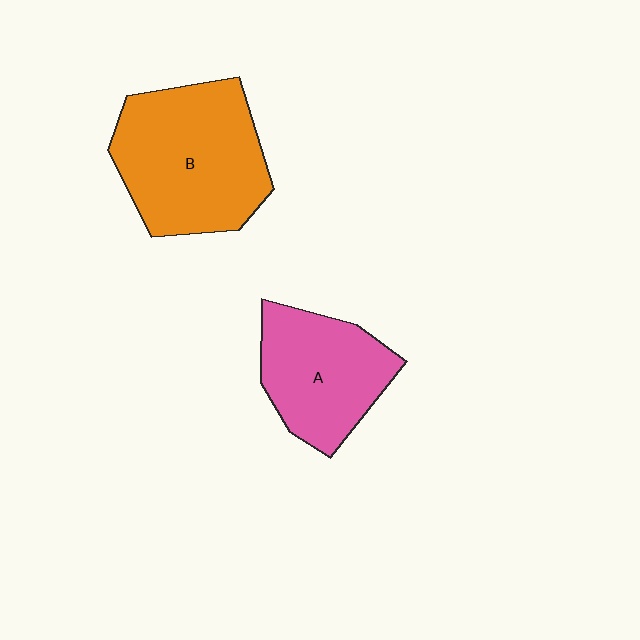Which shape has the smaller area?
Shape A (pink).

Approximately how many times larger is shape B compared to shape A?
Approximately 1.4 times.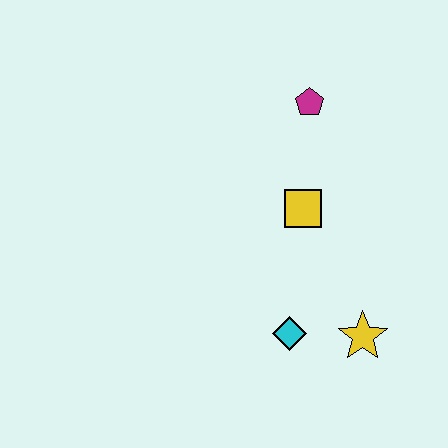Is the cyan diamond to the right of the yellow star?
No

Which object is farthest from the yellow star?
The magenta pentagon is farthest from the yellow star.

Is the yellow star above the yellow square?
No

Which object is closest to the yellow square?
The magenta pentagon is closest to the yellow square.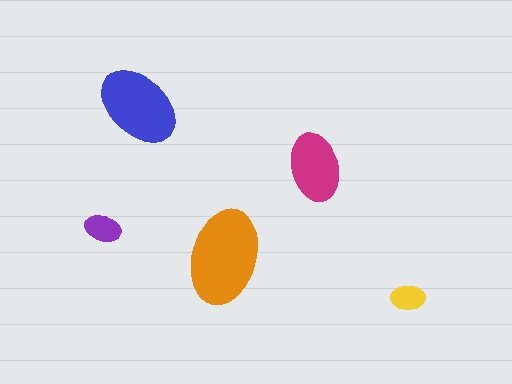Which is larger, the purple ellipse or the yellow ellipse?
The purple one.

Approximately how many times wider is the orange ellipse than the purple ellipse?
About 2.5 times wider.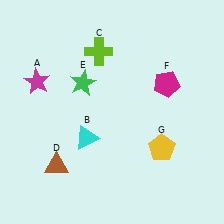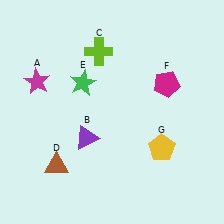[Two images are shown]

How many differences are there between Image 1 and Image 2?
There is 1 difference between the two images.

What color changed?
The triangle (B) changed from cyan in Image 1 to purple in Image 2.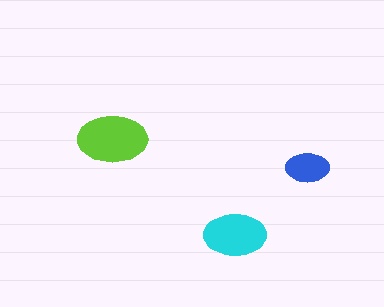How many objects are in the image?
There are 3 objects in the image.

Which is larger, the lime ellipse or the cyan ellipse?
The lime one.